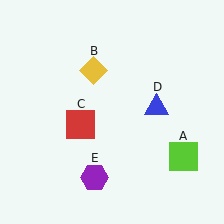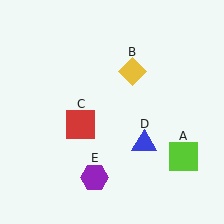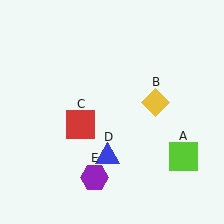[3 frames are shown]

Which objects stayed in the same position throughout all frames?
Lime square (object A) and red square (object C) and purple hexagon (object E) remained stationary.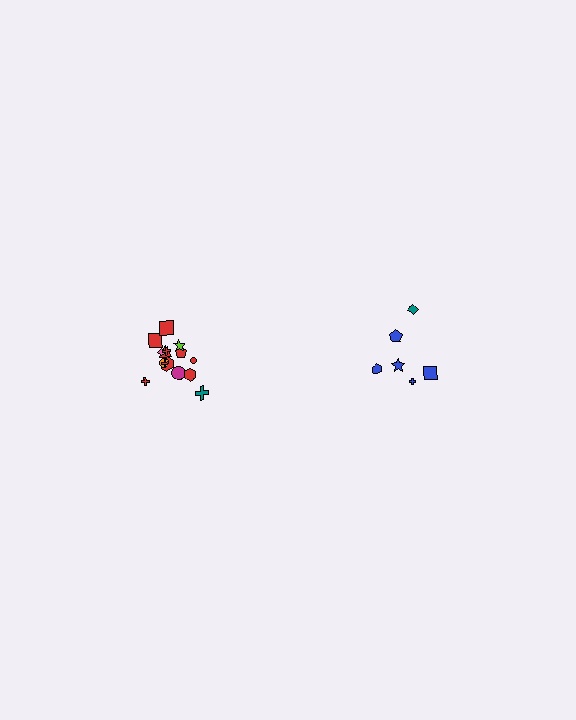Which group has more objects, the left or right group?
The left group.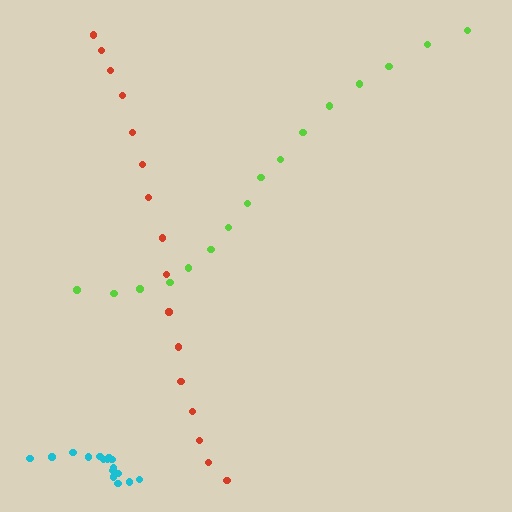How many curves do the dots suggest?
There are 3 distinct paths.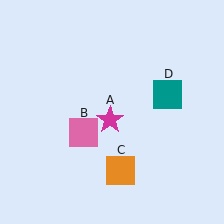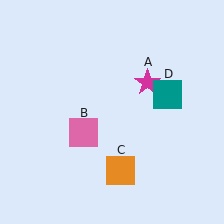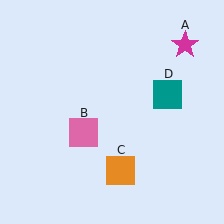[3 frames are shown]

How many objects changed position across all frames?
1 object changed position: magenta star (object A).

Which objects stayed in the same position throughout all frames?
Pink square (object B) and orange square (object C) and teal square (object D) remained stationary.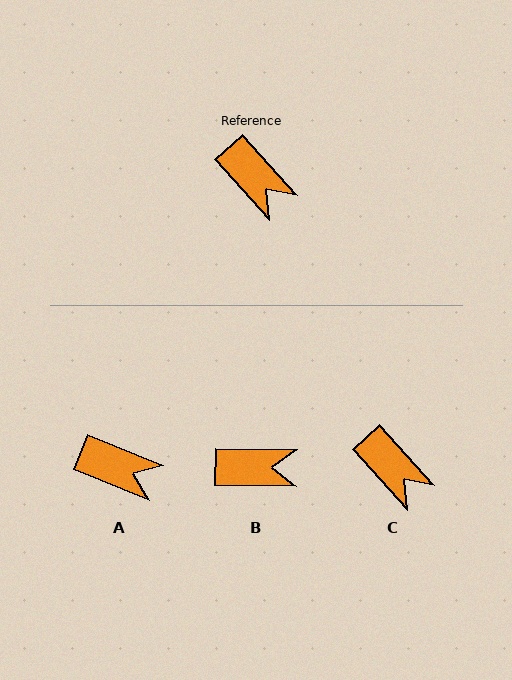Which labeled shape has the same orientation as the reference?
C.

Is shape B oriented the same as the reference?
No, it is off by about 47 degrees.